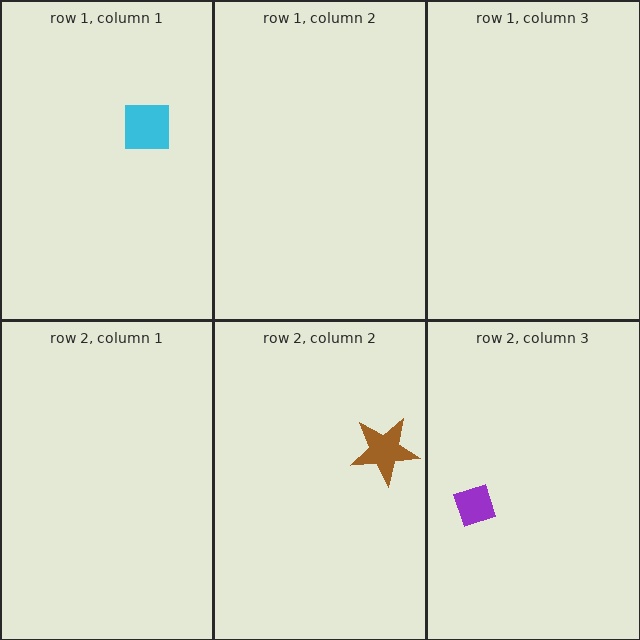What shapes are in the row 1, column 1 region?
The cyan square.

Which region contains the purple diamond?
The row 2, column 3 region.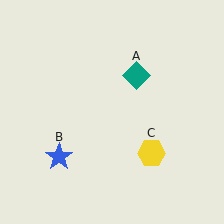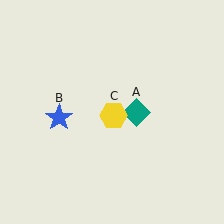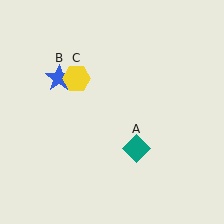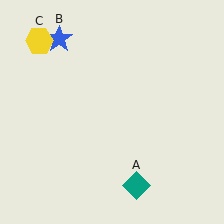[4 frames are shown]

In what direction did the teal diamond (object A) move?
The teal diamond (object A) moved down.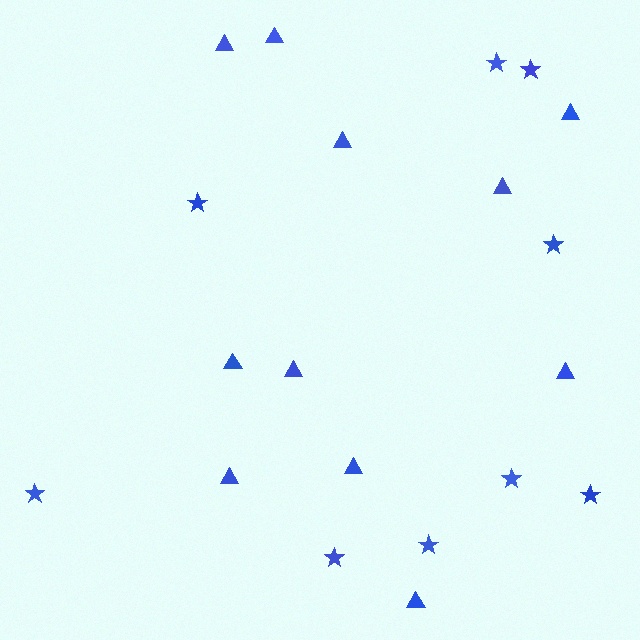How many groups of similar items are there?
There are 2 groups: one group of stars (9) and one group of triangles (11).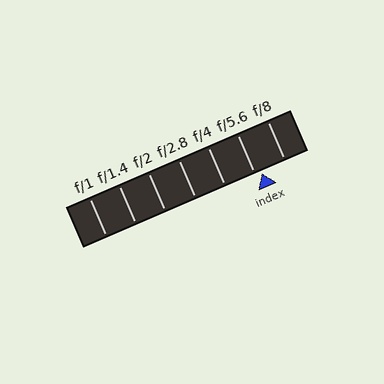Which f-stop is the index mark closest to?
The index mark is closest to f/5.6.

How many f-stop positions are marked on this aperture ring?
There are 7 f-stop positions marked.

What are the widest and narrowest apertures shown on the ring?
The widest aperture shown is f/1 and the narrowest is f/8.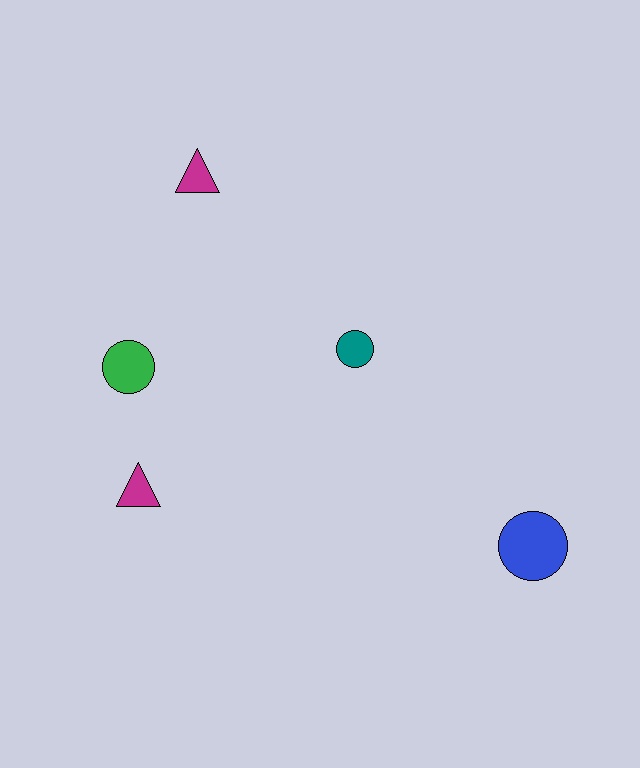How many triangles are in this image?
There are 2 triangles.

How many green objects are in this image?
There is 1 green object.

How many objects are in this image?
There are 5 objects.